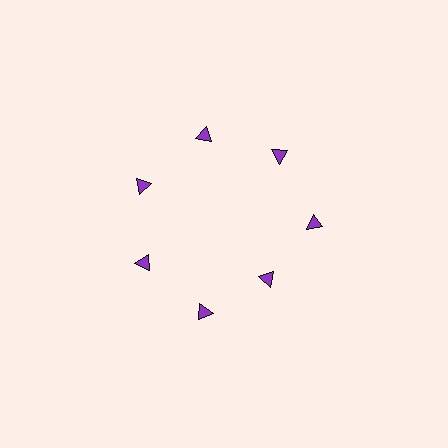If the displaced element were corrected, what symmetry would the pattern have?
It would have 7-fold rotational symmetry — the pattern would map onto itself every 51 degrees.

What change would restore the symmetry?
The symmetry would be restored by moving it outward, back onto the ring so that all 7 triangles sit at equal angles and equal distance from the center.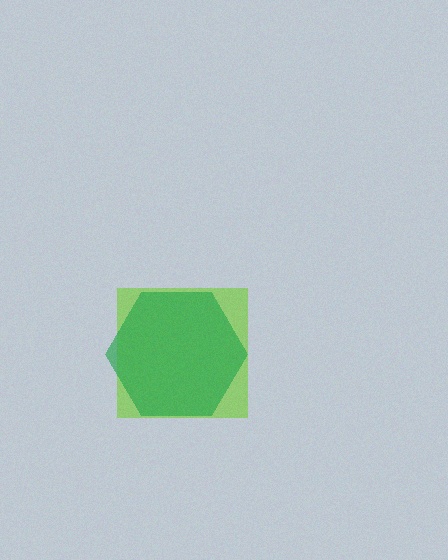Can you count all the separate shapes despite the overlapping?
Yes, there are 2 separate shapes.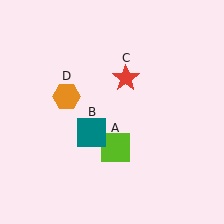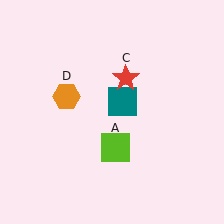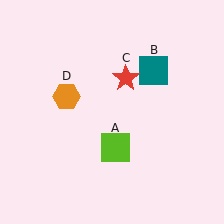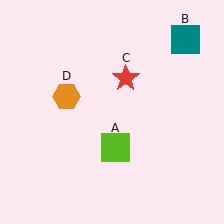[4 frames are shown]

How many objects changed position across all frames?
1 object changed position: teal square (object B).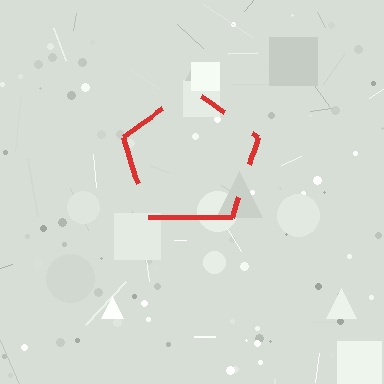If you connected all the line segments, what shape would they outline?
They would outline a pentagon.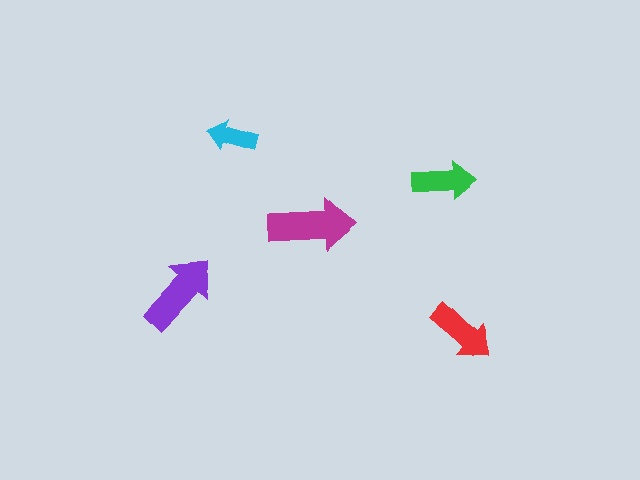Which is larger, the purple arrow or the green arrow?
The purple one.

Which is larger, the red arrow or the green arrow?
The red one.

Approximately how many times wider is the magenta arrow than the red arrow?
About 1.5 times wider.